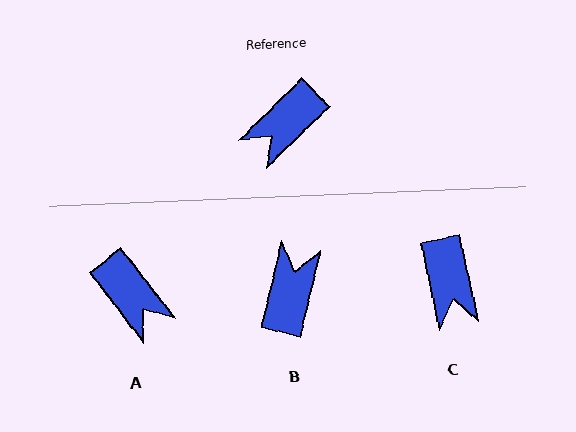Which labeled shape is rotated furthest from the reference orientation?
B, about 148 degrees away.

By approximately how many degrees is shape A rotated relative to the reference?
Approximately 83 degrees counter-clockwise.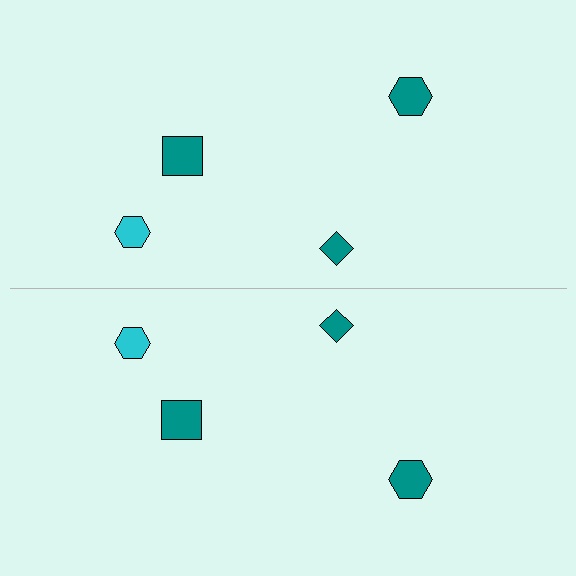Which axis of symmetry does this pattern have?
The pattern has a horizontal axis of symmetry running through the center of the image.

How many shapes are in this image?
There are 8 shapes in this image.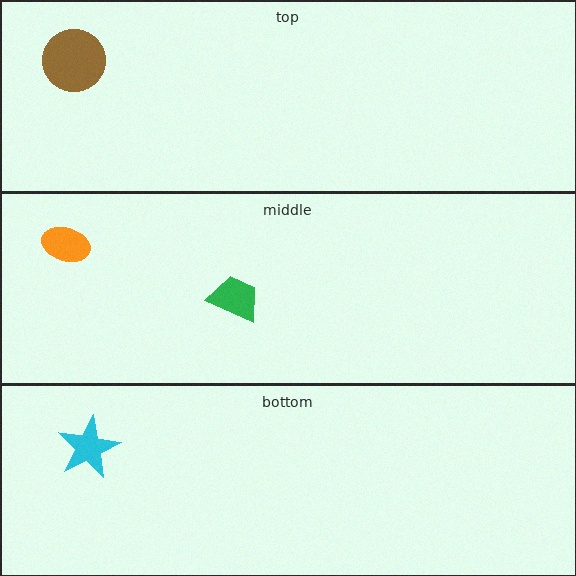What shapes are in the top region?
The brown circle.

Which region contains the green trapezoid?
The middle region.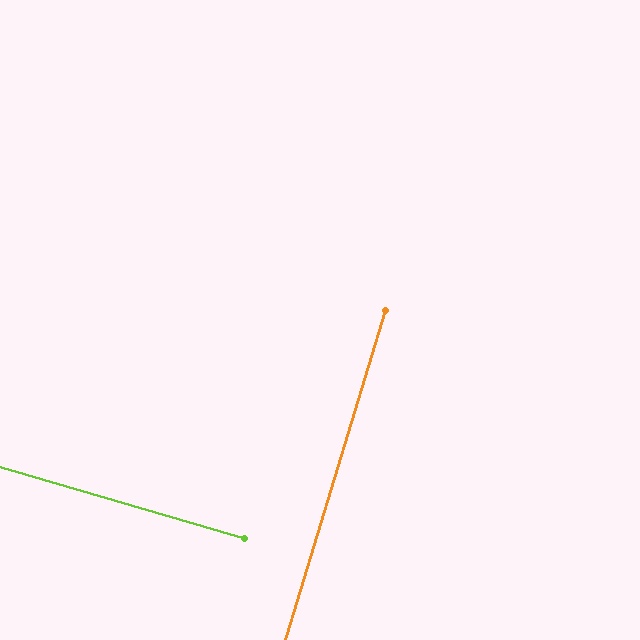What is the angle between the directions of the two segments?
Approximately 89 degrees.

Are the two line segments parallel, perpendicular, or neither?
Perpendicular — they meet at approximately 89°.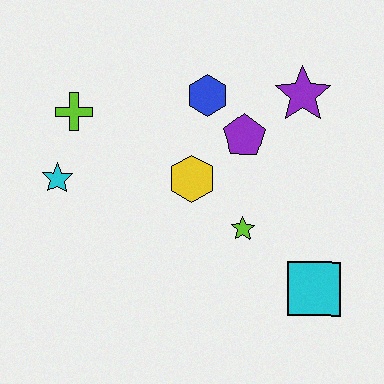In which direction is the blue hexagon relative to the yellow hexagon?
The blue hexagon is above the yellow hexagon.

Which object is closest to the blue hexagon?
The purple pentagon is closest to the blue hexagon.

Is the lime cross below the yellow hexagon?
No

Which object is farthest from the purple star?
The cyan star is farthest from the purple star.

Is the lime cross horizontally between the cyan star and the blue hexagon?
Yes